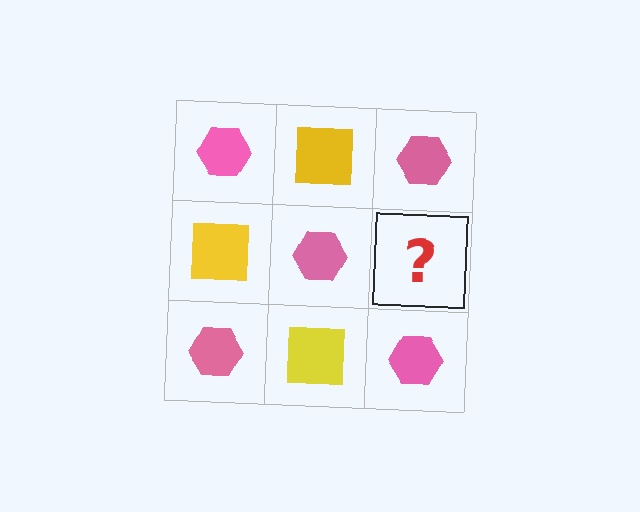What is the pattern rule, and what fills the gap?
The rule is that it alternates pink hexagon and yellow square in a checkerboard pattern. The gap should be filled with a yellow square.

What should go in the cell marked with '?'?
The missing cell should contain a yellow square.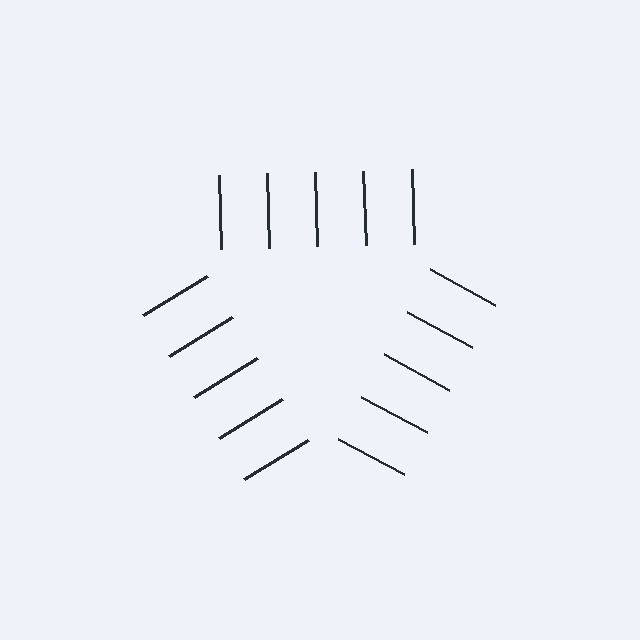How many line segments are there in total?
15 — 5 along each of the 3 edges.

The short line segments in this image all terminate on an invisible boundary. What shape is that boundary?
An illusory triangle — the line segments terminate on its edges but no continuous stroke is drawn.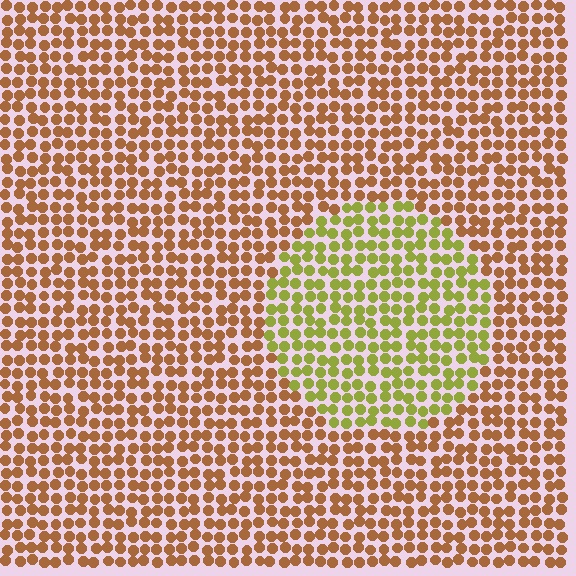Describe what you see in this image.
The image is filled with small brown elements in a uniform arrangement. A circle-shaped region is visible where the elements are tinted to a slightly different hue, forming a subtle color boundary.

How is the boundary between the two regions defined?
The boundary is defined purely by a slight shift in hue (about 48 degrees). Spacing, size, and orientation are identical on both sides.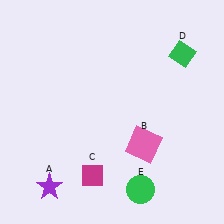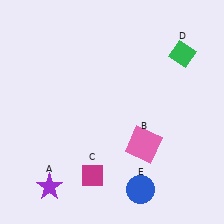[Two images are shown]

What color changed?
The circle (E) changed from green in Image 1 to blue in Image 2.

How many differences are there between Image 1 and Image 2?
There is 1 difference between the two images.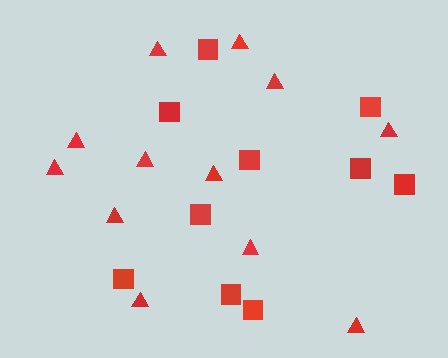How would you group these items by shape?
There are 2 groups: one group of squares (10) and one group of triangles (12).